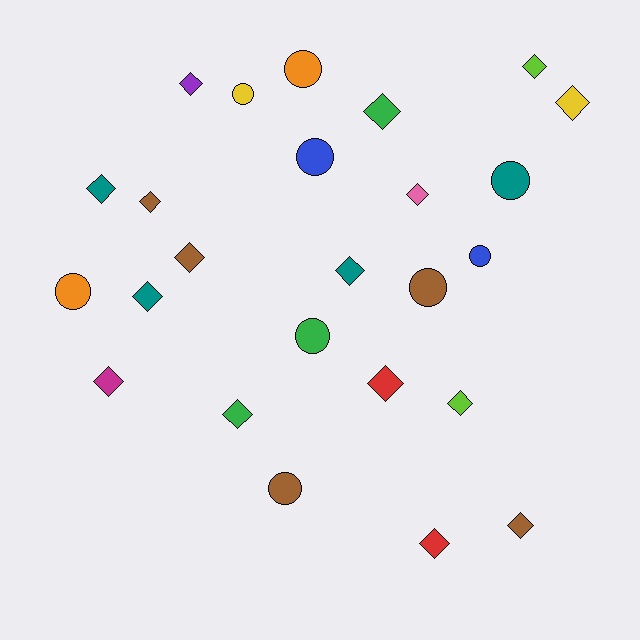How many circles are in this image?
There are 9 circles.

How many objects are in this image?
There are 25 objects.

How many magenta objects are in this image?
There is 1 magenta object.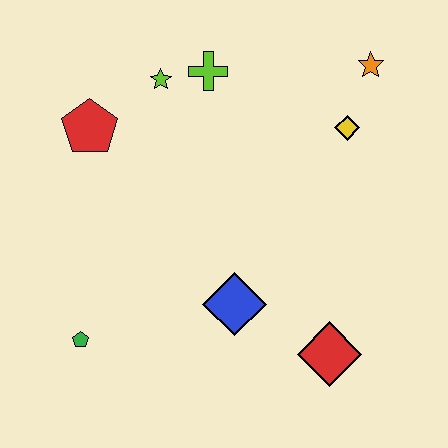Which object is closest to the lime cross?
The lime star is closest to the lime cross.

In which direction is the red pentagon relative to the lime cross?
The red pentagon is to the left of the lime cross.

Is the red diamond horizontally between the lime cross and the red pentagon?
No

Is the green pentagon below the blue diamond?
Yes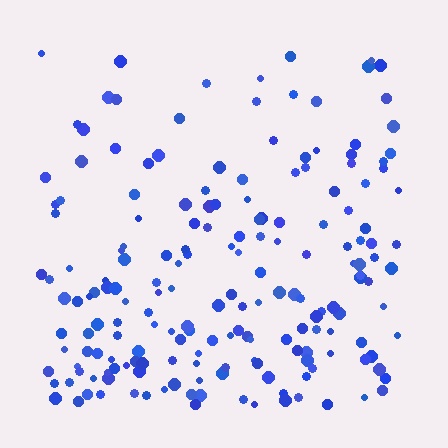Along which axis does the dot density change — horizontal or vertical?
Vertical.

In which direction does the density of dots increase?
From top to bottom, with the bottom side densest.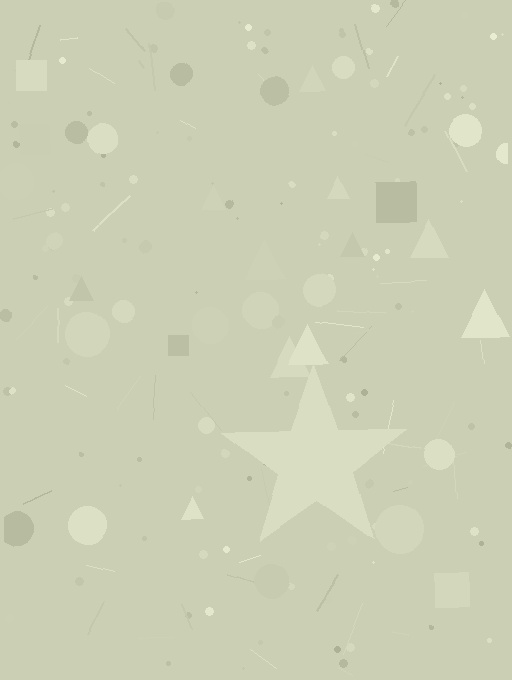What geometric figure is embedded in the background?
A star is embedded in the background.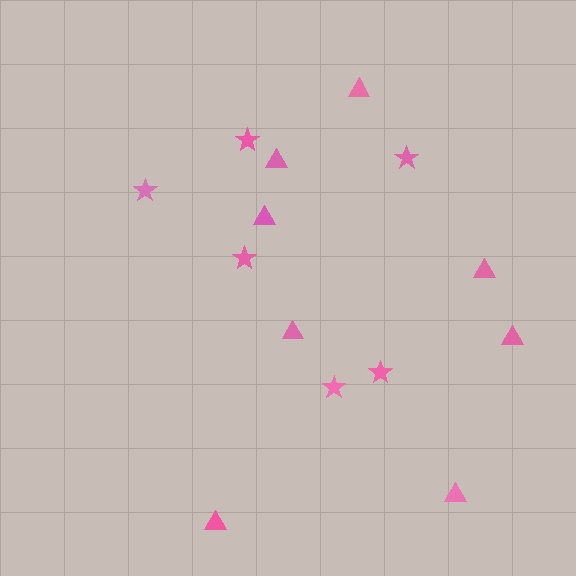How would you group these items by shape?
There are 2 groups: one group of stars (6) and one group of triangles (8).